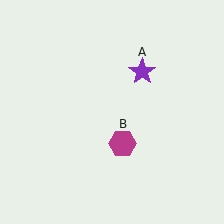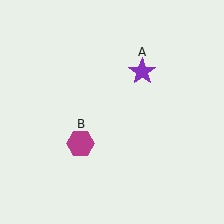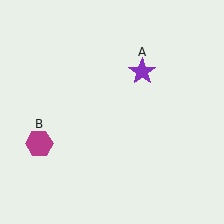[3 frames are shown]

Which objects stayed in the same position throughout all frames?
Purple star (object A) remained stationary.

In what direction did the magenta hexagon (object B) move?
The magenta hexagon (object B) moved left.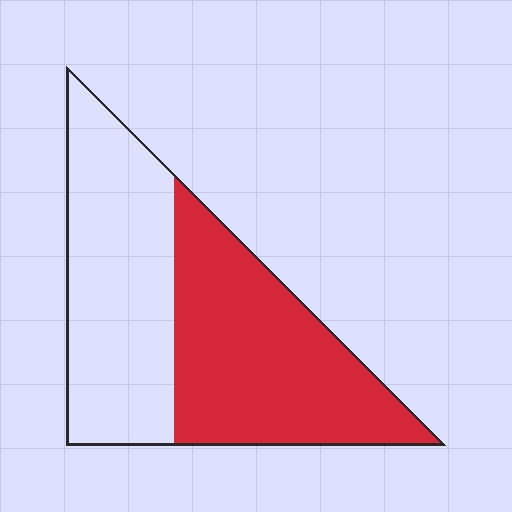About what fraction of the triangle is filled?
About one half (1/2).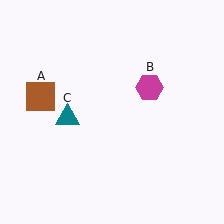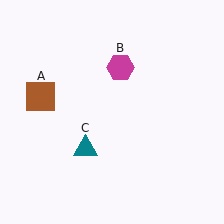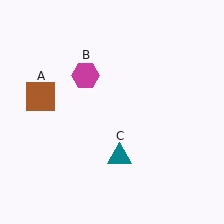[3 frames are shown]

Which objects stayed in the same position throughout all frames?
Brown square (object A) remained stationary.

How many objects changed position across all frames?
2 objects changed position: magenta hexagon (object B), teal triangle (object C).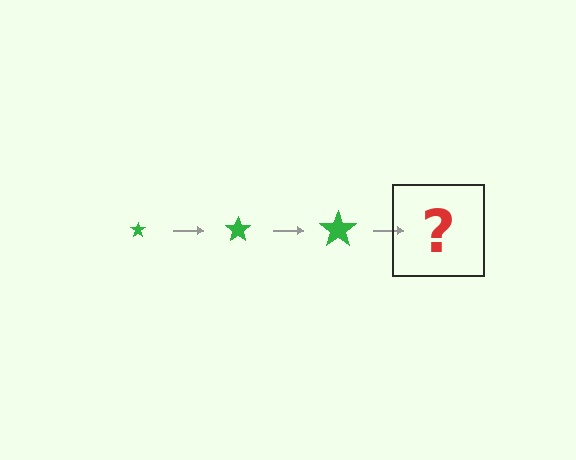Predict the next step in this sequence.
The next step is a green star, larger than the previous one.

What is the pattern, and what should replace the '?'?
The pattern is that the star gets progressively larger each step. The '?' should be a green star, larger than the previous one.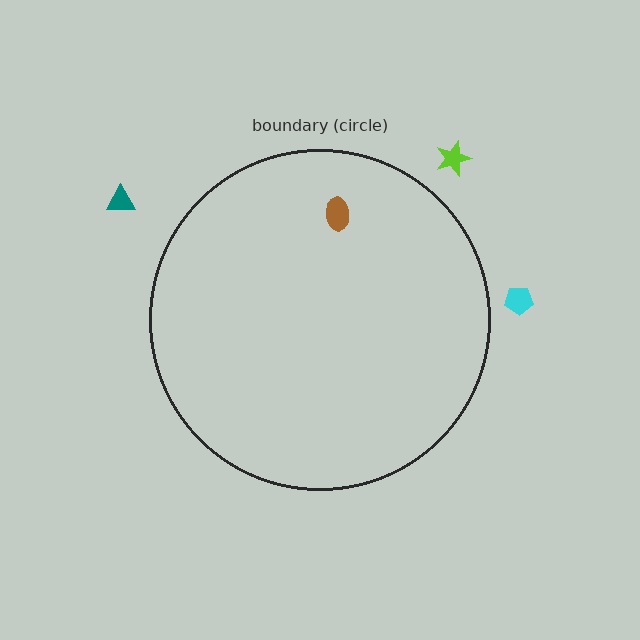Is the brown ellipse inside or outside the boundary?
Inside.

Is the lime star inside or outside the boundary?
Outside.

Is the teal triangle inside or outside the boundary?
Outside.